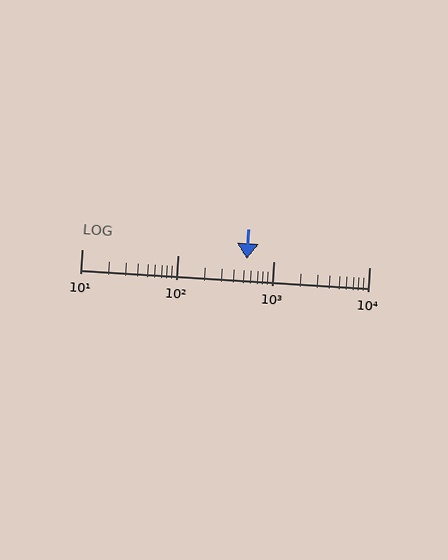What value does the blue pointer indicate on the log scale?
The pointer indicates approximately 530.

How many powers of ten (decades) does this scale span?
The scale spans 3 decades, from 10 to 10000.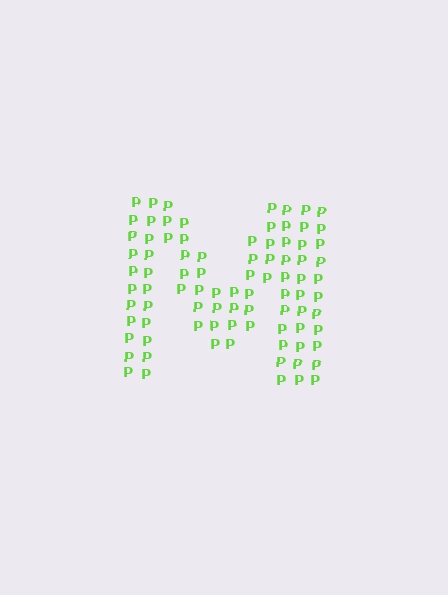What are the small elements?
The small elements are letter P's.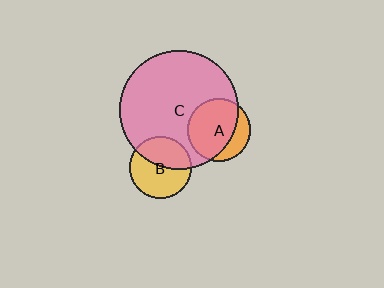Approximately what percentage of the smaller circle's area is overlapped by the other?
Approximately 40%.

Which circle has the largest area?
Circle C (pink).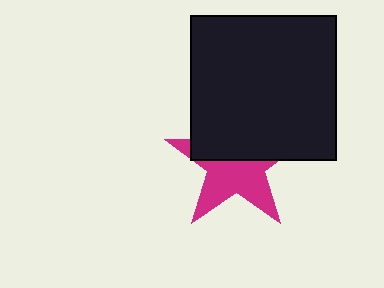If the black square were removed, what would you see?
You would see the complete magenta star.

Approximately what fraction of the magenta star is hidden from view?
Roughly 49% of the magenta star is hidden behind the black square.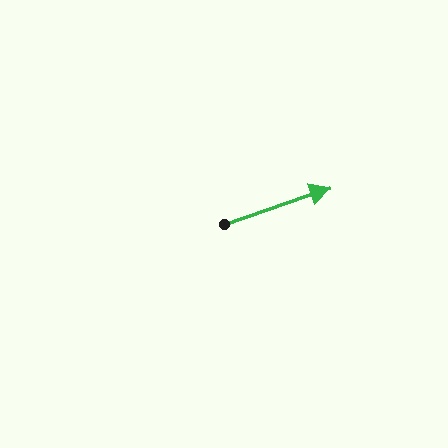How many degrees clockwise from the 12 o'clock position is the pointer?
Approximately 71 degrees.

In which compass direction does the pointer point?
East.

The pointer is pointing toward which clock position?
Roughly 2 o'clock.